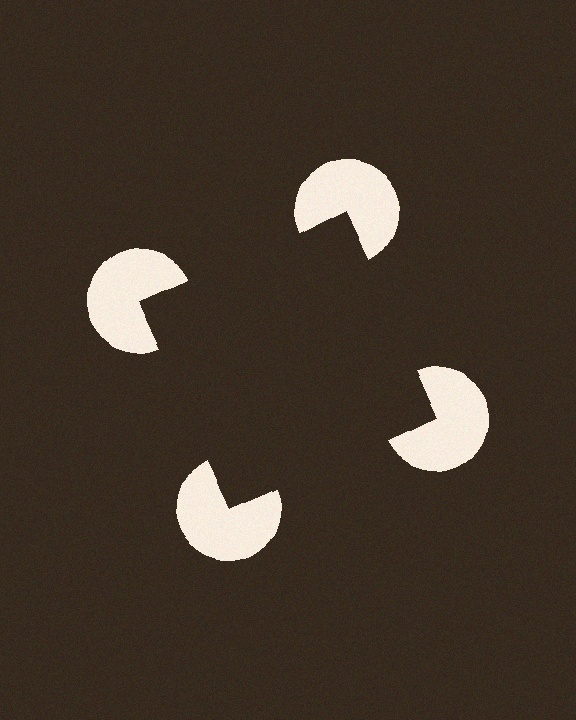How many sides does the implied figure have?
4 sides.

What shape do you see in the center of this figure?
An illusory square — its edges are inferred from the aligned wedge cuts in the pac-man discs, not physically drawn.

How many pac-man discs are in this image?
There are 4 — one at each vertex of the illusory square.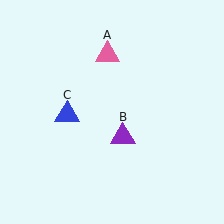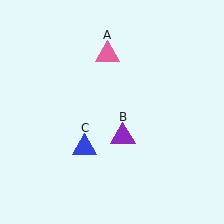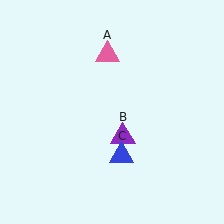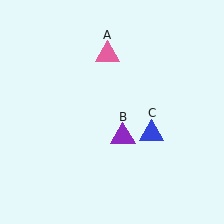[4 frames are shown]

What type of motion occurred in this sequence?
The blue triangle (object C) rotated counterclockwise around the center of the scene.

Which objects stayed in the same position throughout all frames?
Pink triangle (object A) and purple triangle (object B) remained stationary.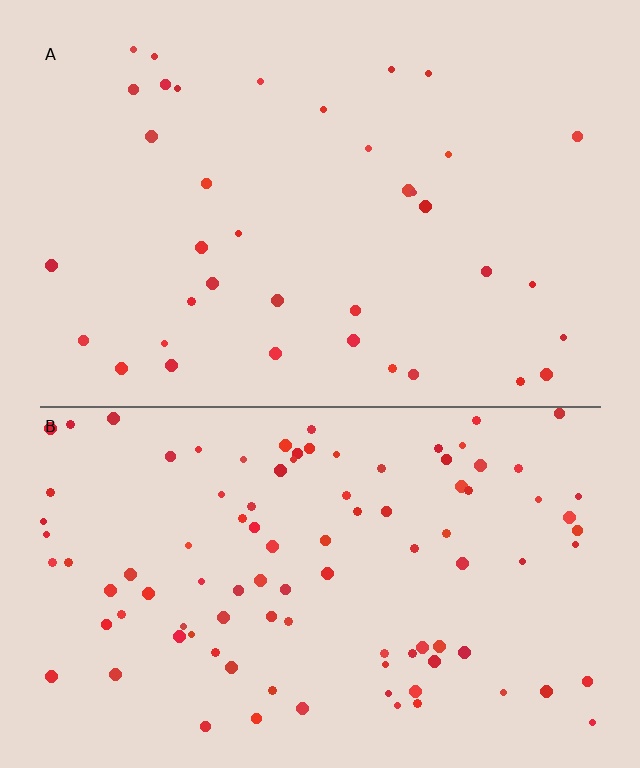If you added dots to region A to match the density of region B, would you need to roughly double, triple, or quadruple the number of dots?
Approximately triple.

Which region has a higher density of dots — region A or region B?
B (the bottom).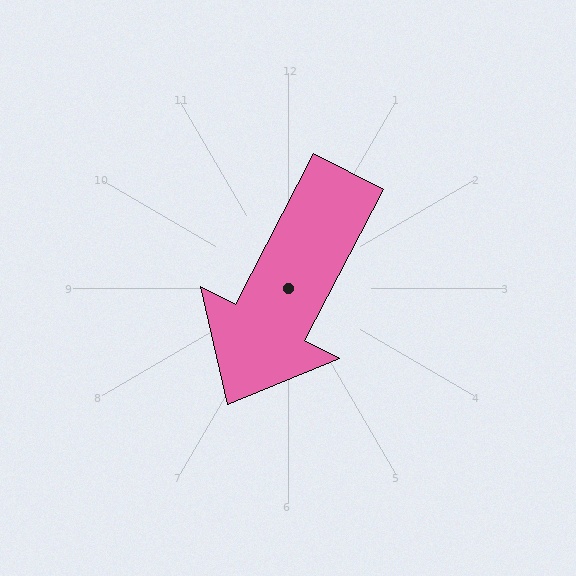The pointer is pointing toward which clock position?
Roughly 7 o'clock.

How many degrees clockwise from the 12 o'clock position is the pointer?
Approximately 207 degrees.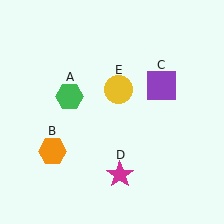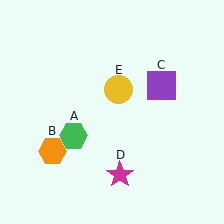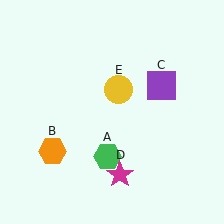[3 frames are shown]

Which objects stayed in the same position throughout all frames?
Orange hexagon (object B) and purple square (object C) and magenta star (object D) and yellow circle (object E) remained stationary.